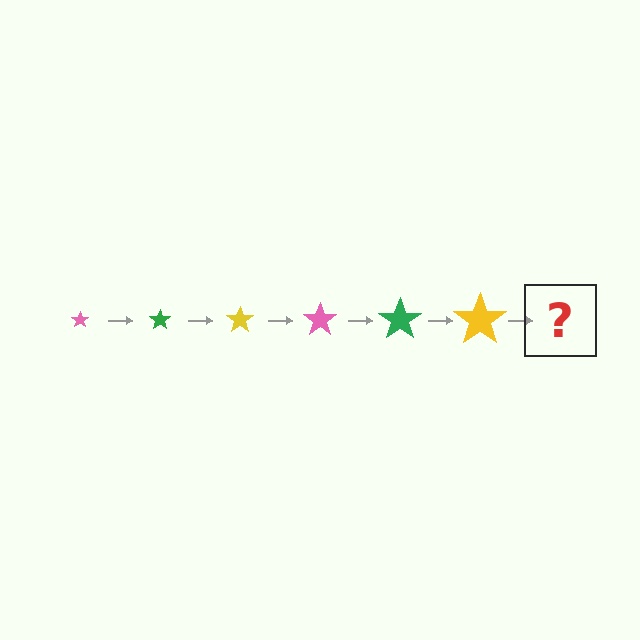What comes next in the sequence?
The next element should be a pink star, larger than the previous one.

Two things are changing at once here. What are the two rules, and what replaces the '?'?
The two rules are that the star grows larger each step and the color cycles through pink, green, and yellow. The '?' should be a pink star, larger than the previous one.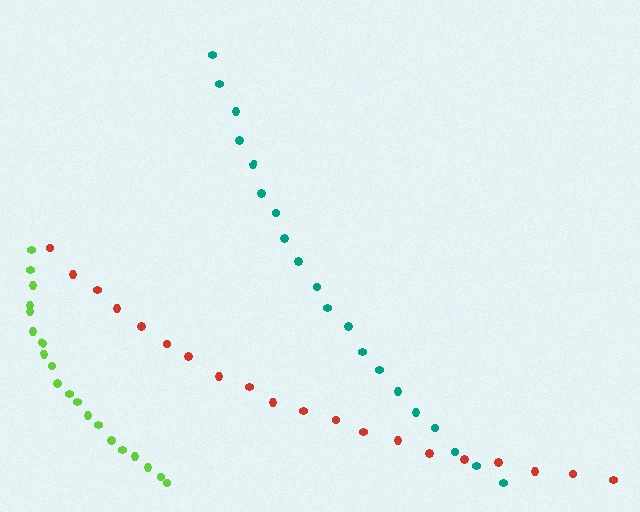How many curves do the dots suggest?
There are 3 distinct paths.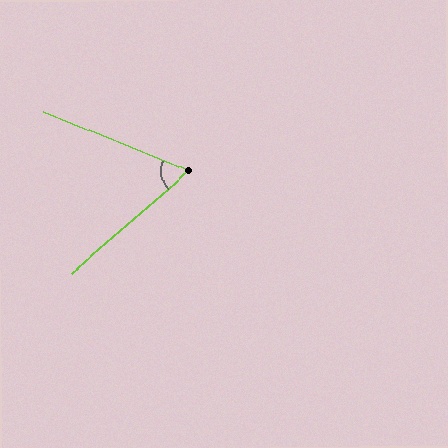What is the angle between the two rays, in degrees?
Approximately 63 degrees.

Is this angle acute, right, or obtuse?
It is acute.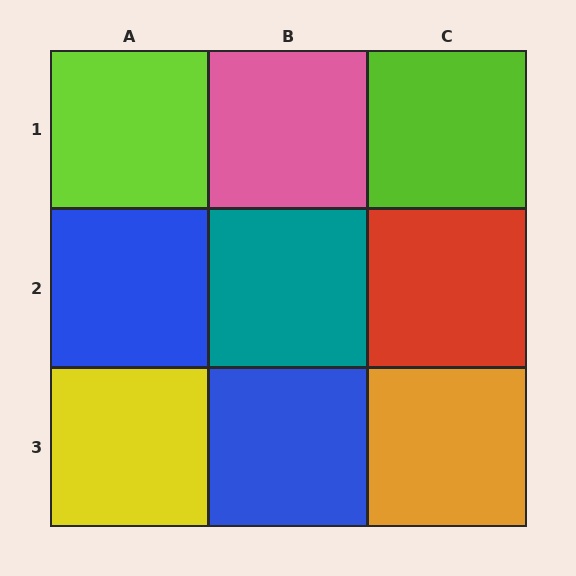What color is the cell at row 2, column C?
Red.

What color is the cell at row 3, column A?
Yellow.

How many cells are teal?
1 cell is teal.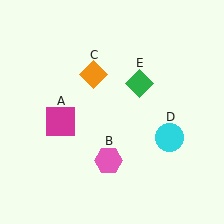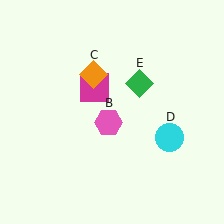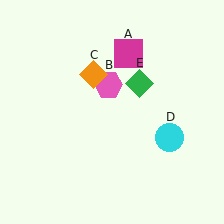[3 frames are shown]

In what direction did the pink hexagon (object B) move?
The pink hexagon (object B) moved up.